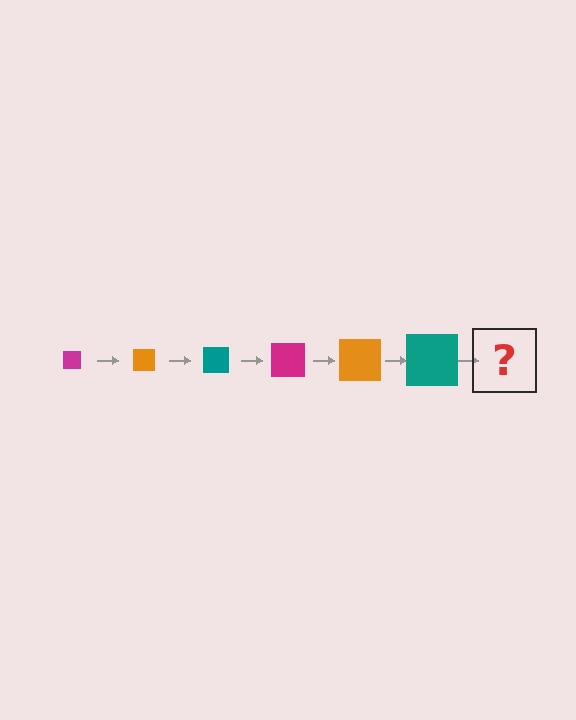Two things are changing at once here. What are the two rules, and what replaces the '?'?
The two rules are that the square grows larger each step and the color cycles through magenta, orange, and teal. The '?' should be a magenta square, larger than the previous one.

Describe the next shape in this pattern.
It should be a magenta square, larger than the previous one.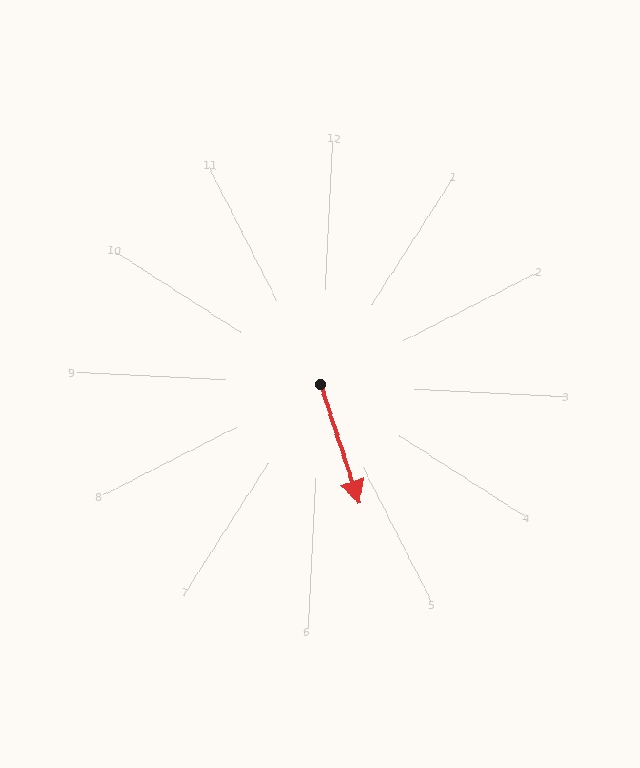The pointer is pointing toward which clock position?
Roughly 5 o'clock.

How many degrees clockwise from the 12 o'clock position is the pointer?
Approximately 159 degrees.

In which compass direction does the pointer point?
South.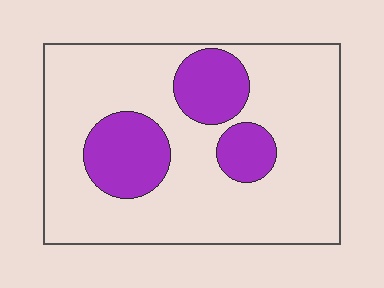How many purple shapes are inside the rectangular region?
3.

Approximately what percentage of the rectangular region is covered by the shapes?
Approximately 25%.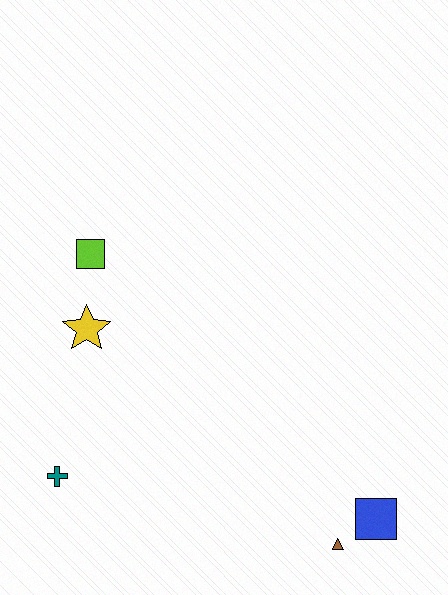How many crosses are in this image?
There is 1 cross.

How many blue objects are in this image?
There is 1 blue object.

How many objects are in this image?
There are 5 objects.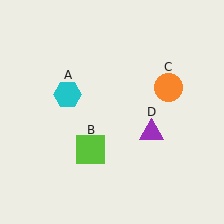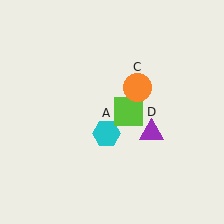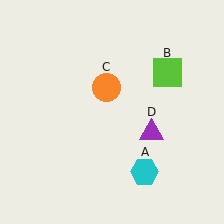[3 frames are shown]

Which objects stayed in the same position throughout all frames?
Purple triangle (object D) remained stationary.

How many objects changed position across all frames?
3 objects changed position: cyan hexagon (object A), lime square (object B), orange circle (object C).